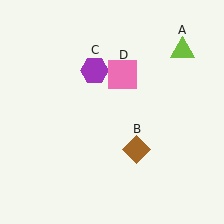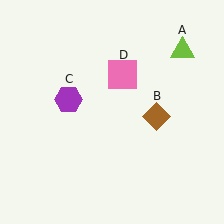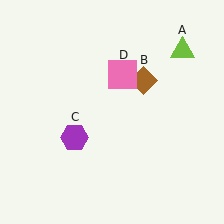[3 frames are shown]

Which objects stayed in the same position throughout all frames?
Lime triangle (object A) and pink square (object D) remained stationary.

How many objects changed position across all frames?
2 objects changed position: brown diamond (object B), purple hexagon (object C).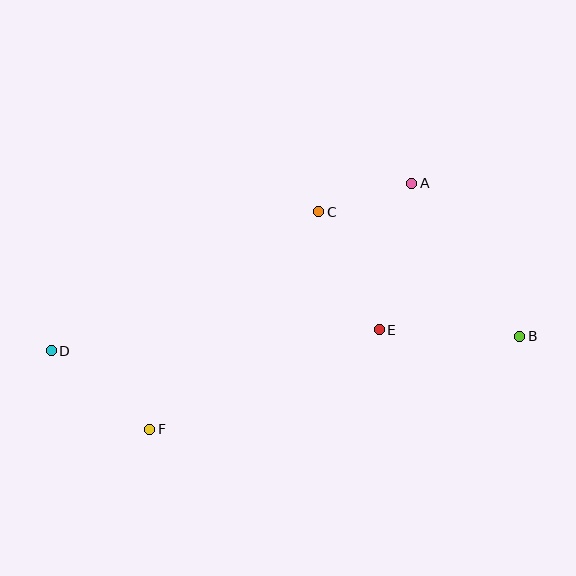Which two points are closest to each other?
Points A and C are closest to each other.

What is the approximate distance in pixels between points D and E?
The distance between D and E is approximately 328 pixels.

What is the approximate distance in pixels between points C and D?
The distance between C and D is approximately 301 pixels.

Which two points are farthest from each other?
Points B and D are farthest from each other.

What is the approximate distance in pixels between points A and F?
The distance between A and F is approximately 359 pixels.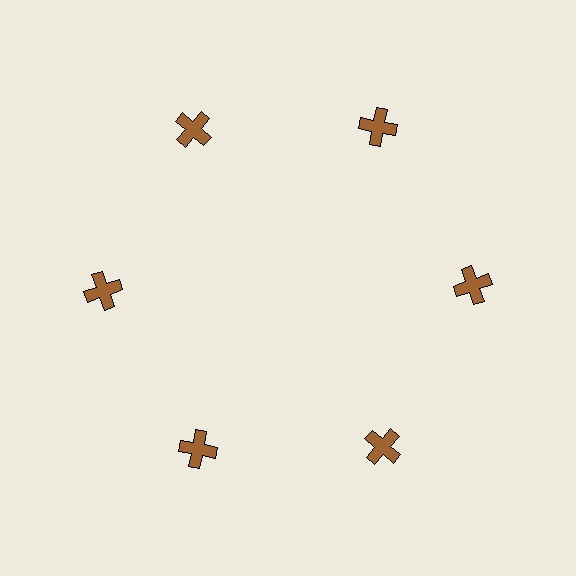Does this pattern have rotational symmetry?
Yes, this pattern has 6-fold rotational symmetry. It looks the same after rotating 60 degrees around the center.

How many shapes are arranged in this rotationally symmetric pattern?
There are 6 shapes, arranged in 6 groups of 1.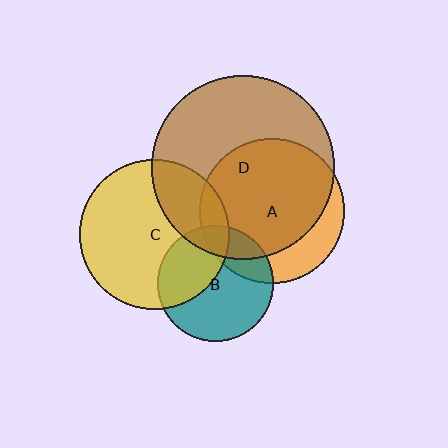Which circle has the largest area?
Circle D (brown).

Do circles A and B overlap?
Yes.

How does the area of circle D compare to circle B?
Approximately 2.5 times.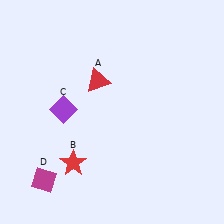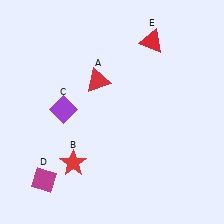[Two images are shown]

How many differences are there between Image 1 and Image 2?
There is 1 difference between the two images.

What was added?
A red triangle (E) was added in Image 2.